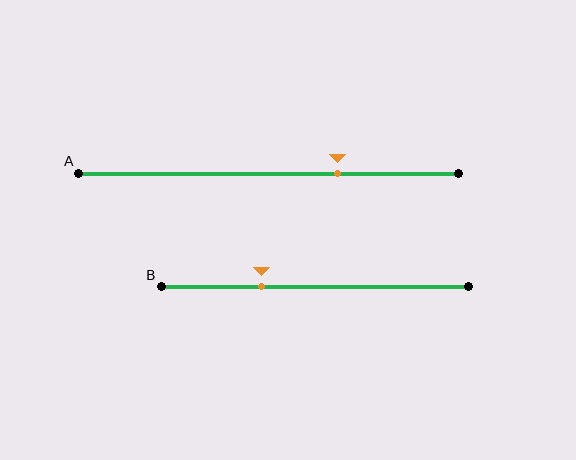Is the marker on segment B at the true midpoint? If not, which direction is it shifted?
No, the marker on segment B is shifted to the left by about 17% of the segment length.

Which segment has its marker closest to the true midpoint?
Segment B has its marker closest to the true midpoint.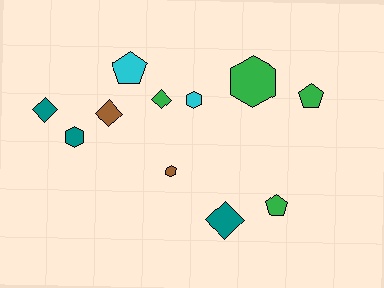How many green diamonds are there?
There is 1 green diamond.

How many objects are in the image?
There are 11 objects.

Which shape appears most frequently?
Diamond, with 4 objects.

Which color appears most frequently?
Green, with 4 objects.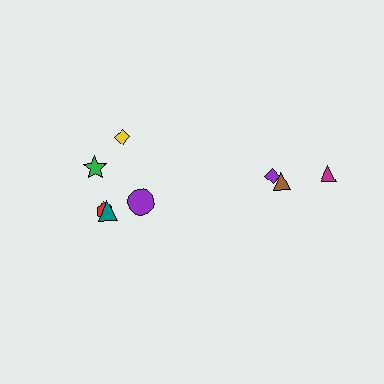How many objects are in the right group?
There are 3 objects.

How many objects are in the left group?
There are 5 objects.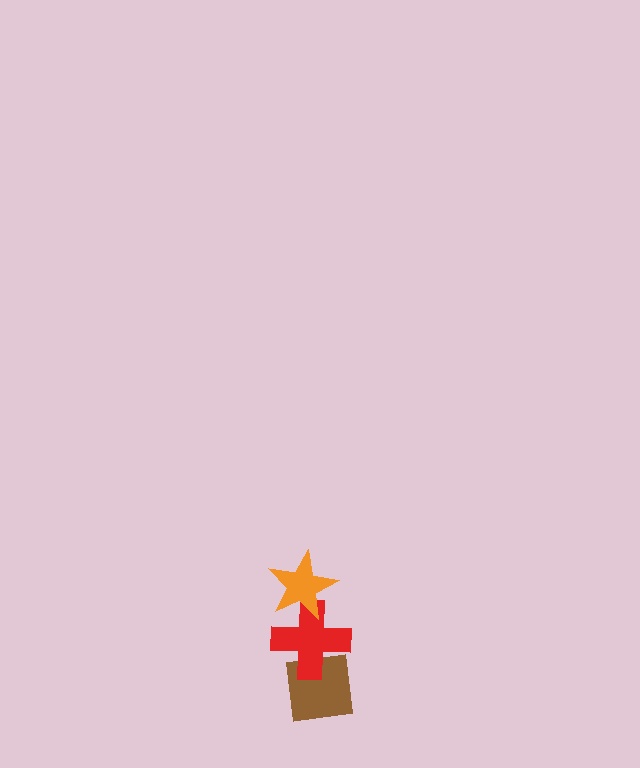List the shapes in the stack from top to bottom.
From top to bottom: the orange star, the red cross, the brown square.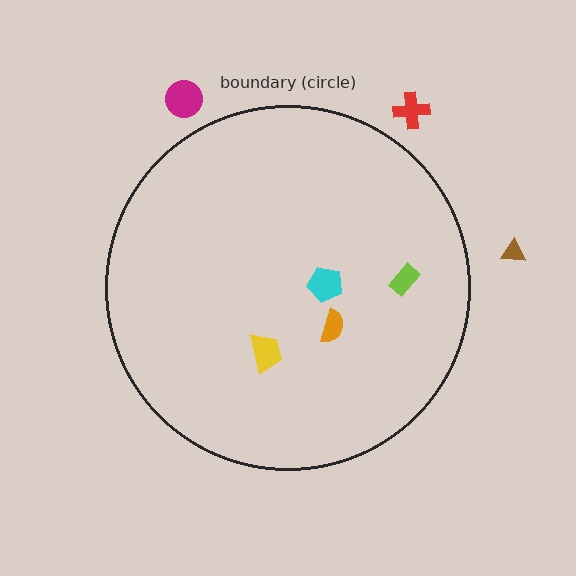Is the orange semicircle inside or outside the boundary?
Inside.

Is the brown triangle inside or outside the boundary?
Outside.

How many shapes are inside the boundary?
4 inside, 3 outside.